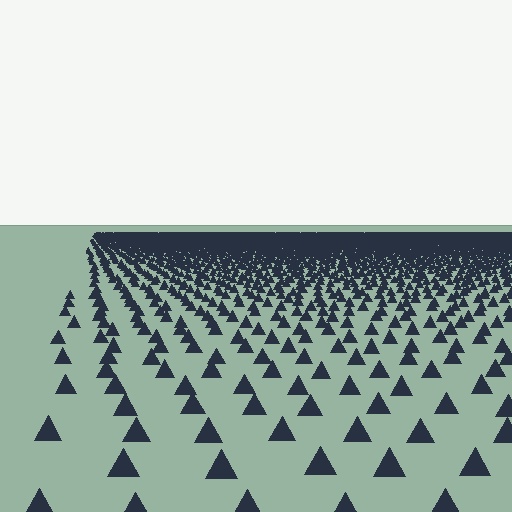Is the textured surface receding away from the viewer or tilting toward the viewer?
The surface is receding away from the viewer. Texture elements get smaller and denser toward the top.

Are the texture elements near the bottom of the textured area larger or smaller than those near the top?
Larger. Near the bottom, elements are closer to the viewer and appear at a bigger on-screen size.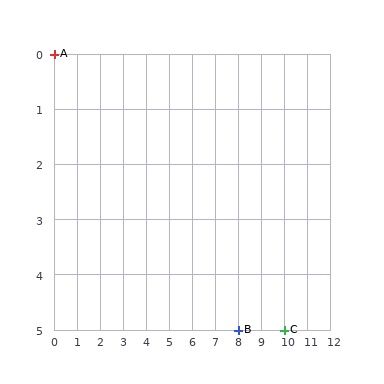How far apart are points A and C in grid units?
Points A and C are 10 columns and 5 rows apart (about 11.2 grid units diagonally).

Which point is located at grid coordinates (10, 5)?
Point C is at (10, 5).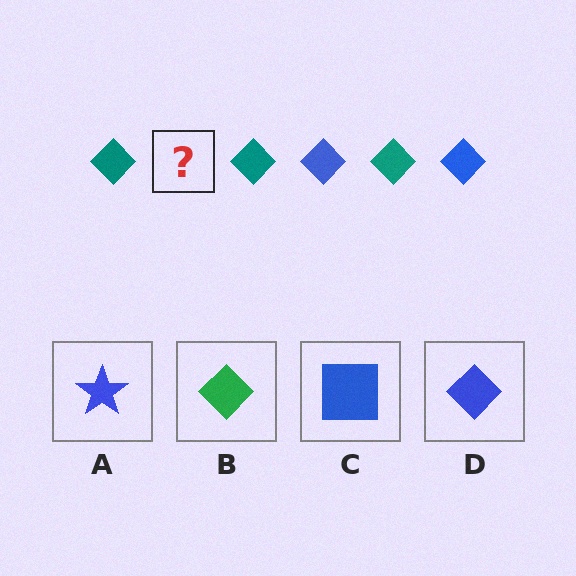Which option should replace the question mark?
Option D.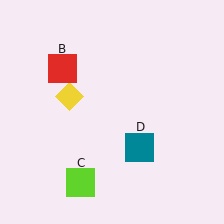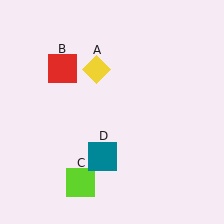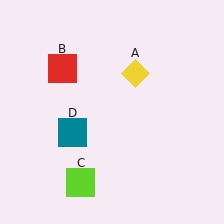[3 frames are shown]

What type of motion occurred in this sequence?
The yellow diamond (object A), teal square (object D) rotated clockwise around the center of the scene.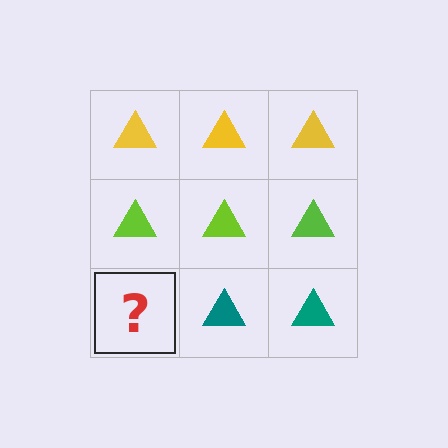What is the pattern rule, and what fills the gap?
The rule is that each row has a consistent color. The gap should be filled with a teal triangle.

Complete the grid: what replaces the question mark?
The question mark should be replaced with a teal triangle.